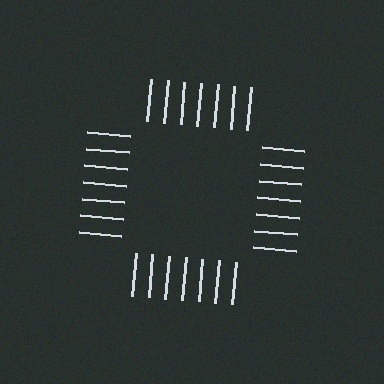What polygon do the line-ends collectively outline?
An illusory square — the line segments terminate on its edges but no continuous stroke is drawn.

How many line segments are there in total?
28 — 7 along each of the 4 edges.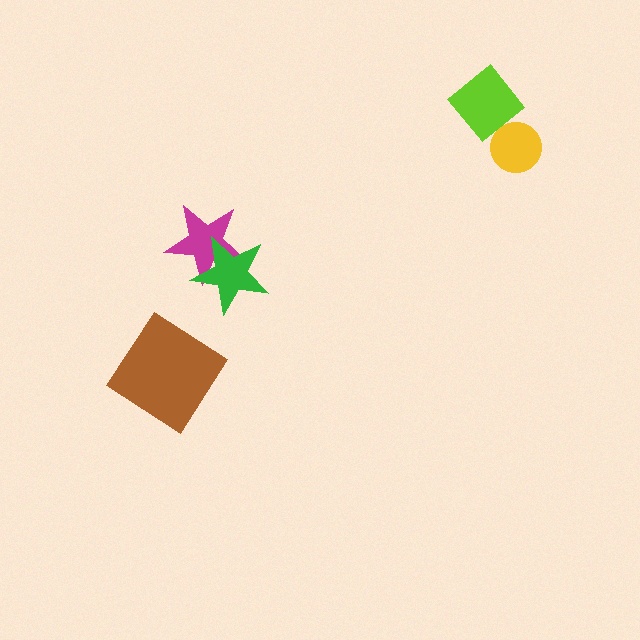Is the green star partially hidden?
No, no other shape covers it.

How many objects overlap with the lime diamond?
1 object overlaps with the lime diamond.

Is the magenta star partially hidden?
Yes, it is partially covered by another shape.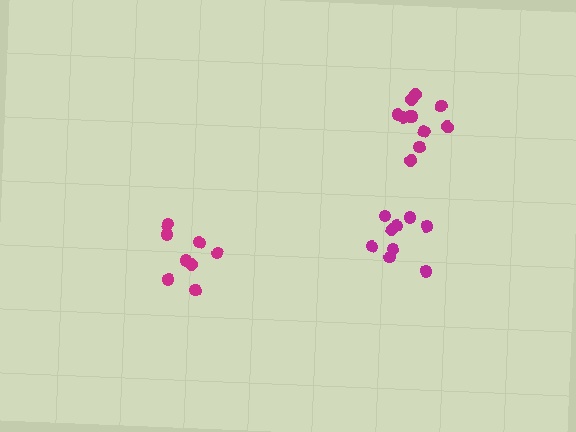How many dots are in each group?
Group 1: 9 dots, Group 2: 8 dots, Group 3: 11 dots (28 total).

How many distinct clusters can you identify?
There are 3 distinct clusters.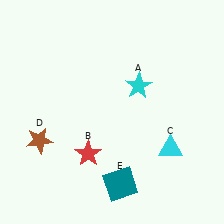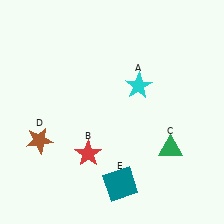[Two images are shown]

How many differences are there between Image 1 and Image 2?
There is 1 difference between the two images.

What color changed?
The triangle (C) changed from cyan in Image 1 to green in Image 2.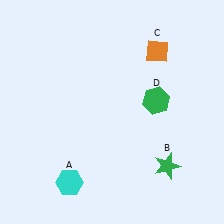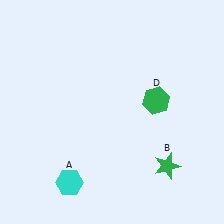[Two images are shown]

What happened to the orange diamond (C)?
The orange diamond (C) was removed in Image 2. It was in the top-right area of Image 1.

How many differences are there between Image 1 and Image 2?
There is 1 difference between the two images.